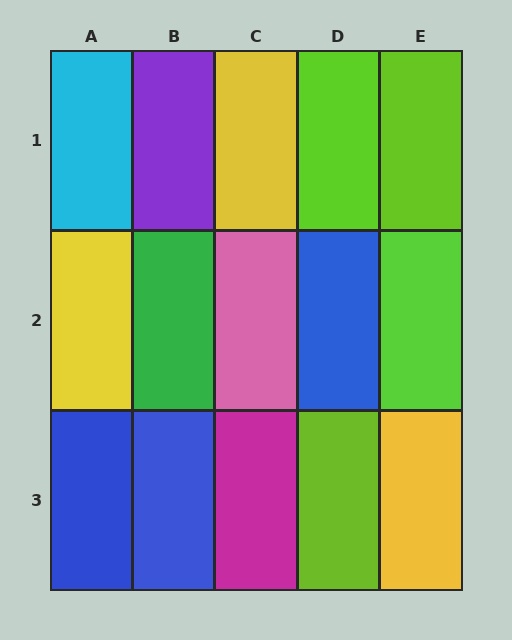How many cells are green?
1 cell is green.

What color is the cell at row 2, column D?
Blue.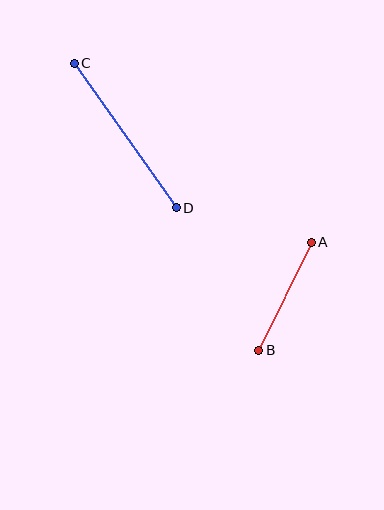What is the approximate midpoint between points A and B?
The midpoint is at approximately (285, 296) pixels.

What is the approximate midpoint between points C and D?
The midpoint is at approximately (125, 135) pixels.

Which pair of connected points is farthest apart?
Points C and D are farthest apart.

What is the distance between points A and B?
The distance is approximately 120 pixels.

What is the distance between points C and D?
The distance is approximately 177 pixels.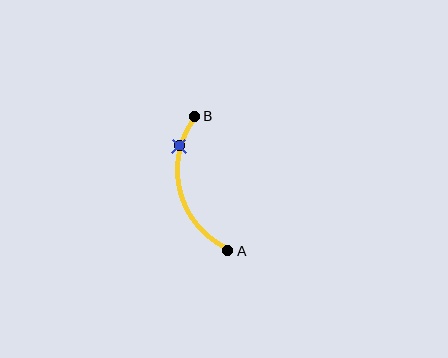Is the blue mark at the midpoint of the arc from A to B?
No. The blue mark lies on the arc but is closer to endpoint B. The arc midpoint would be at the point on the curve equidistant along the arc from both A and B.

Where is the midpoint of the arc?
The arc midpoint is the point on the curve farthest from the straight line joining A and B. It sits to the left of that line.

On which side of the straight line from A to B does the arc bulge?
The arc bulges to the left of the straight line connecting A and B.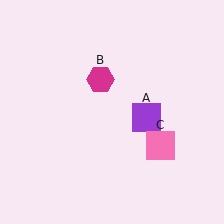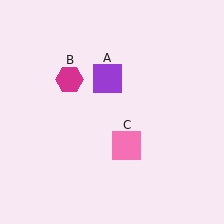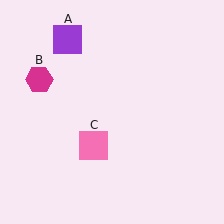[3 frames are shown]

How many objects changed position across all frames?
3 objects changed position: purple square (object A), magenta hexagon (object B), pink square (object C).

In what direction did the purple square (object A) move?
The purple square (object A) moved up and to the left.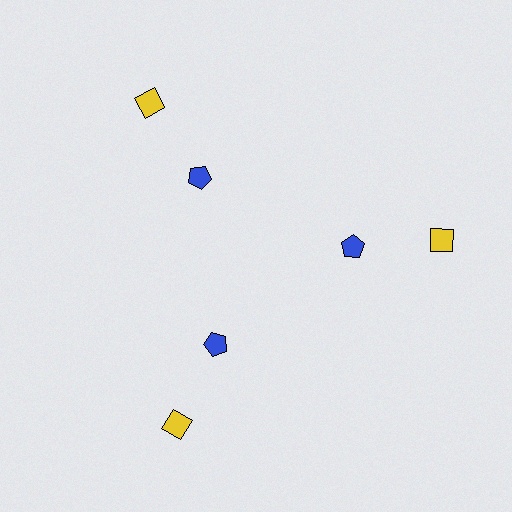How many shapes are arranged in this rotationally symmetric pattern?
There are 6 shapes, arranged in 3 groups of 2.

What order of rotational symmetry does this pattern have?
This pattern has 3-fold rotational symmetry.